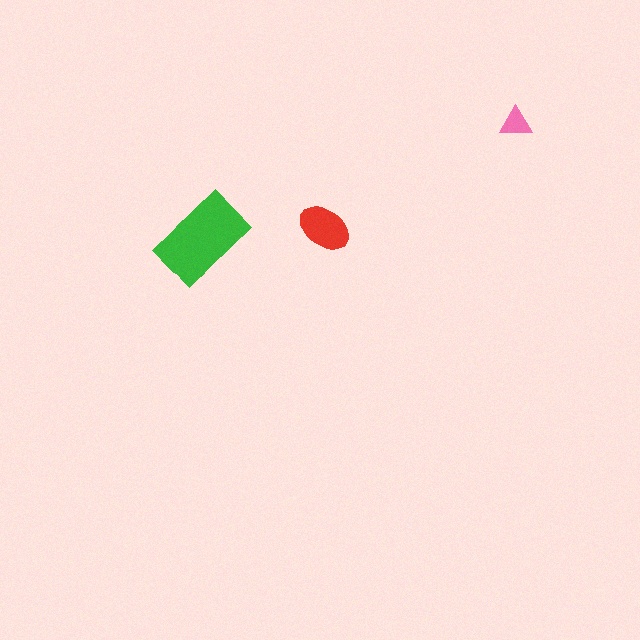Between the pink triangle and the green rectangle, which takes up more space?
The green rectangle.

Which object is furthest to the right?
The pink triangle is rightmost.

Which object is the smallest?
The pink triangle.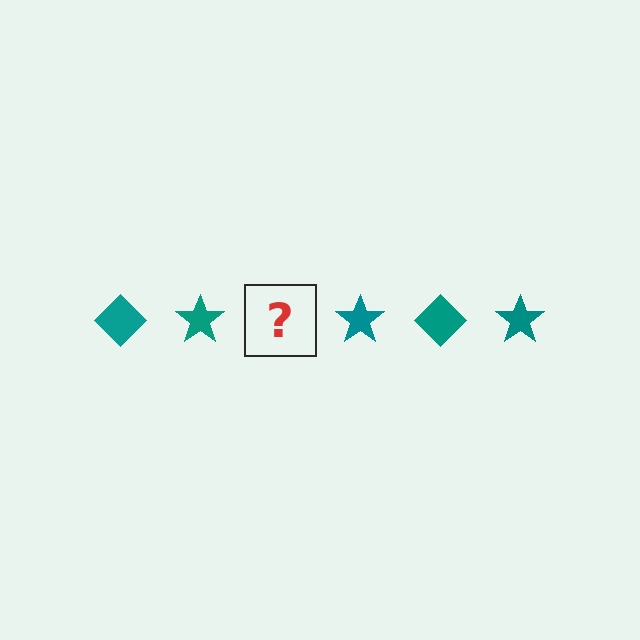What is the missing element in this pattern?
The missing element is a teal diamond.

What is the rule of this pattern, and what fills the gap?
The rule is that the pattern cycles through diamond, star shapes in teal. The gap should be filled with a teal diamond.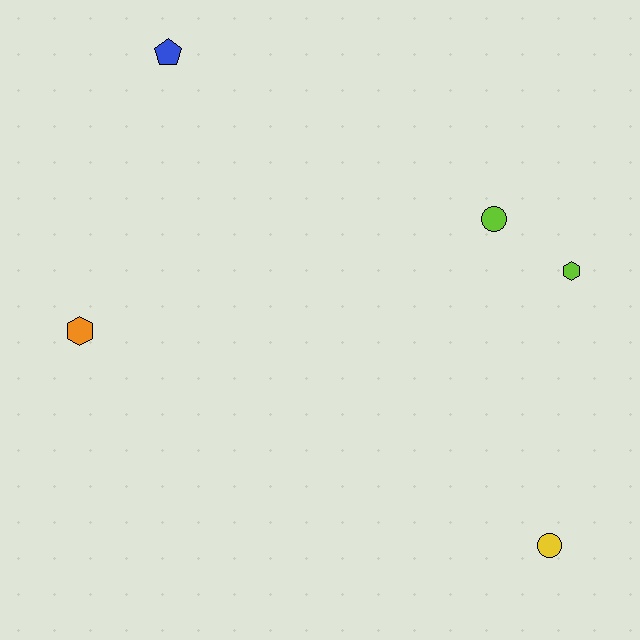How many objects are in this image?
There are 5 objects.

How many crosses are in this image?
There are no crosses.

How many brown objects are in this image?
There are no brown objects.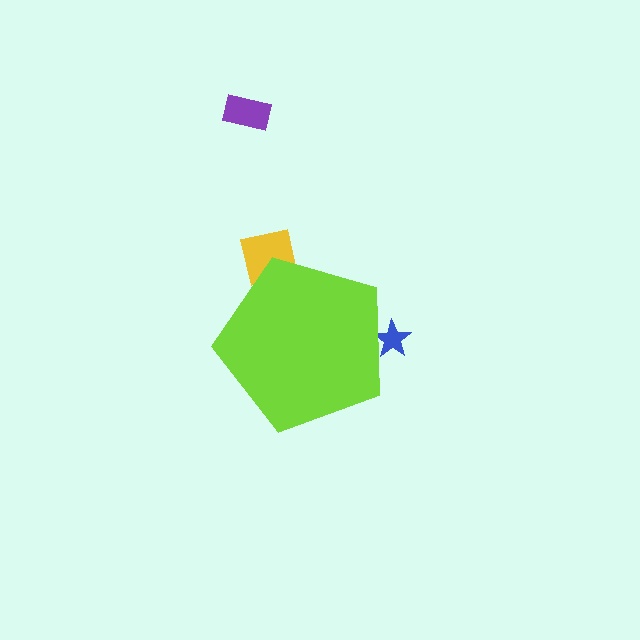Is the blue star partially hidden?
Yes, the blue star is partially hidden behind the lime pentagon.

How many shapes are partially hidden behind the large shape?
2 shapes are partially hidden.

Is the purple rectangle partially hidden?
No, the purple rectangle is fully visible.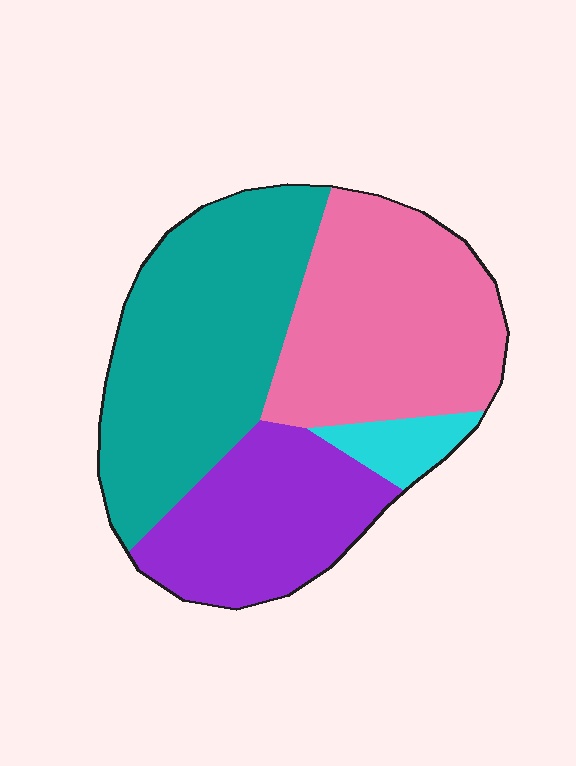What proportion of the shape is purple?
Purple takes up about one quarter (1/4) of the shape.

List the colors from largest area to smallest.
From largest to smallest: teal, pink, purple, cyan.